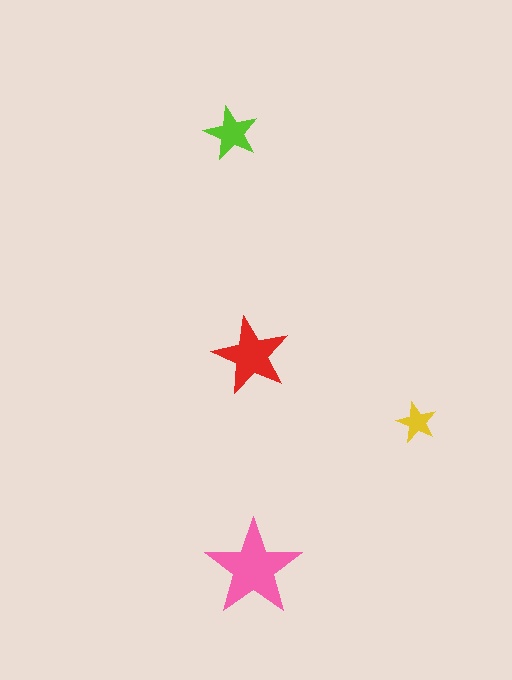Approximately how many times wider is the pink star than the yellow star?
About 2.5 times wider.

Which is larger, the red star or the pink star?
The pink one.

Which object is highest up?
The lime star is topmost.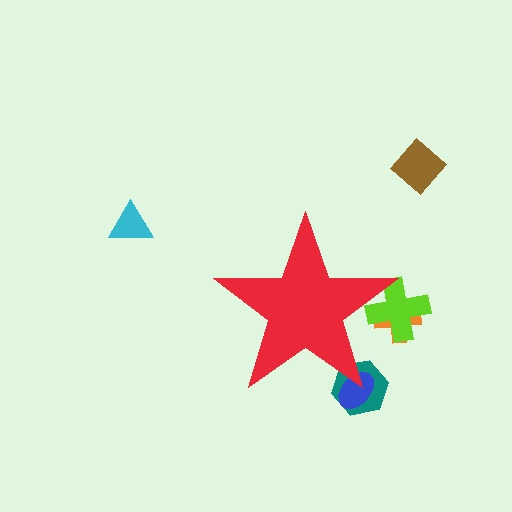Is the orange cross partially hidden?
Yes, the orange cross is partially hidden behind the red star.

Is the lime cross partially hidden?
Yes, the lime cross is partially hidden behind the red star.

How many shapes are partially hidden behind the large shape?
4 shapes are partially hidden.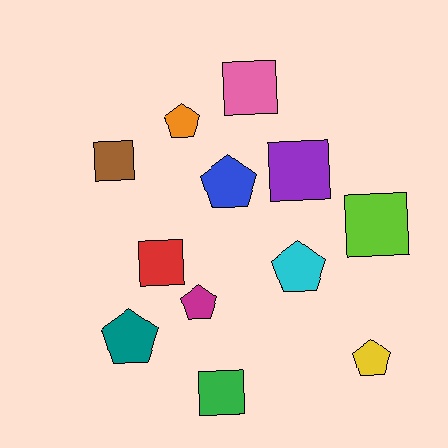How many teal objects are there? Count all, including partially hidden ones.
There is 1 teal object.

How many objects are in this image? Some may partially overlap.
There are 12 objects.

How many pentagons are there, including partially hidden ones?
There are 6 pentagons.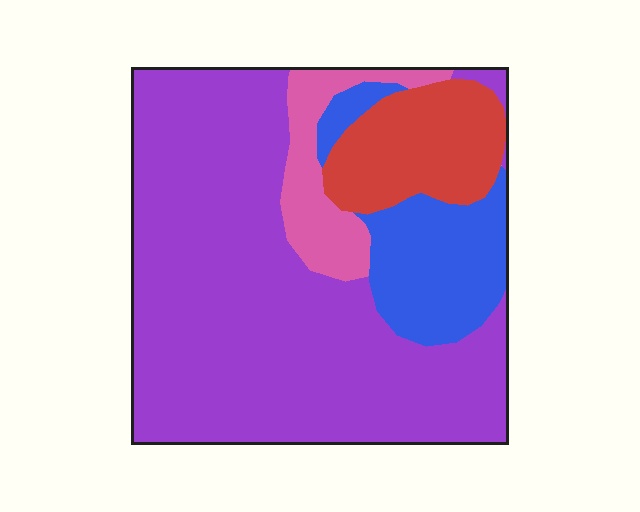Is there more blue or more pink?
Blue.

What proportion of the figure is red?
Red covers around 15% of the figure.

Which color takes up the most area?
Purple, at roughly 65%.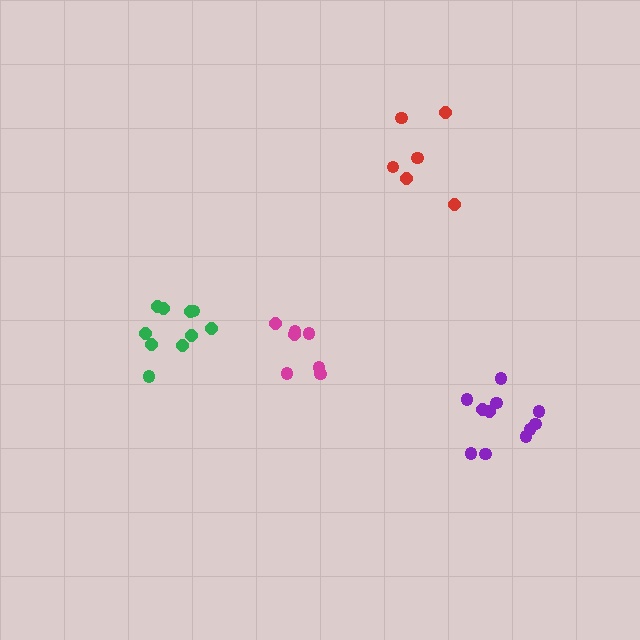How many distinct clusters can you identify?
There are 4 distinct clusters.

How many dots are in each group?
Group 1: 10 dots, Group 2: 7 dots, Group 3: 6 dots, Group 4: 11 dots (34 total).